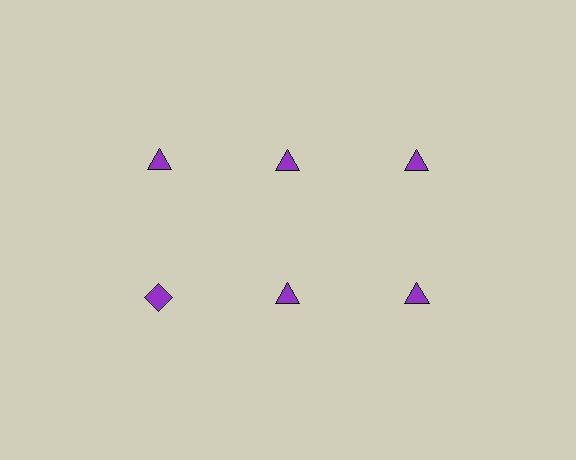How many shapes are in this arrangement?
There are 6 shapes arranged in a grid pattern.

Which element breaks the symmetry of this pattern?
The purple diamond in the second row, leftmost column breaks the symmetry. All other shapes are purple triangles.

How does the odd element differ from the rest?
It has a different shape: diamond instead of triangle.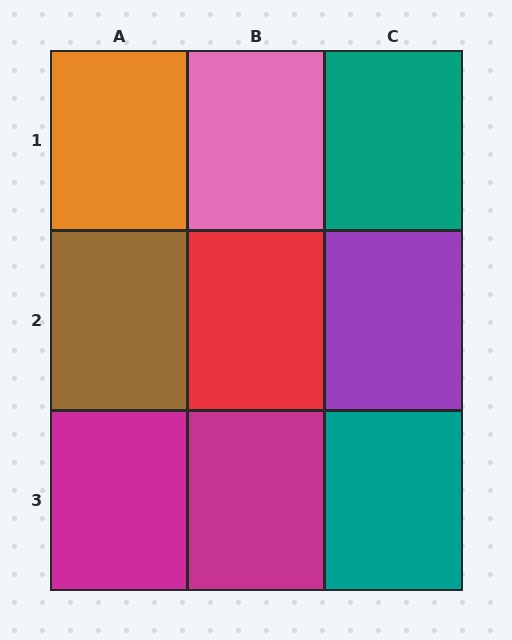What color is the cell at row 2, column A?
Brown.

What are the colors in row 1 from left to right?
Orange, pink, teal.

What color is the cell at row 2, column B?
Red.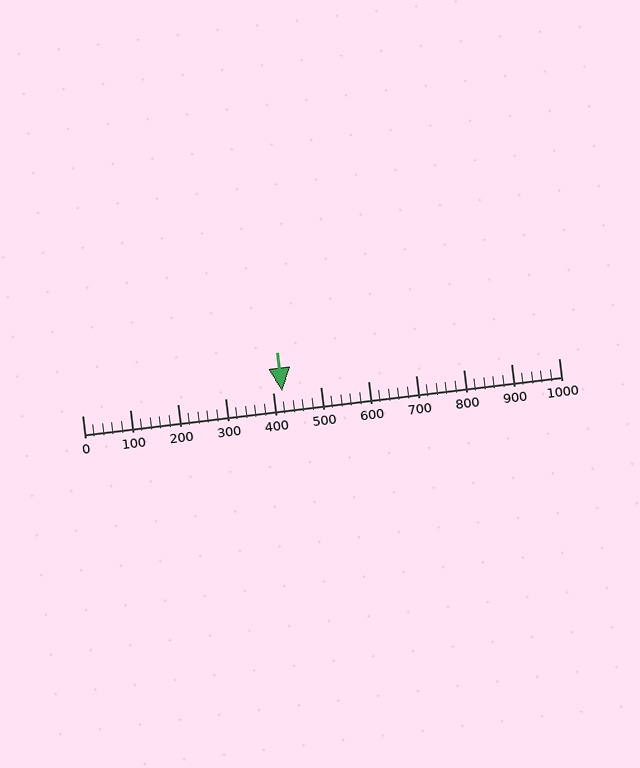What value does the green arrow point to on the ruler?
The green arrow points to approximately 420.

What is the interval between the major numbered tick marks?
The major tick marks are spaced 100 units apart.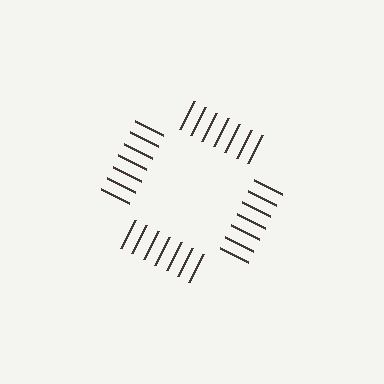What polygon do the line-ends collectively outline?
An illusory square — the line segments terminate on its edges but no continuous stroke is drawn.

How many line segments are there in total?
28 — 7 along each of the 4 edges.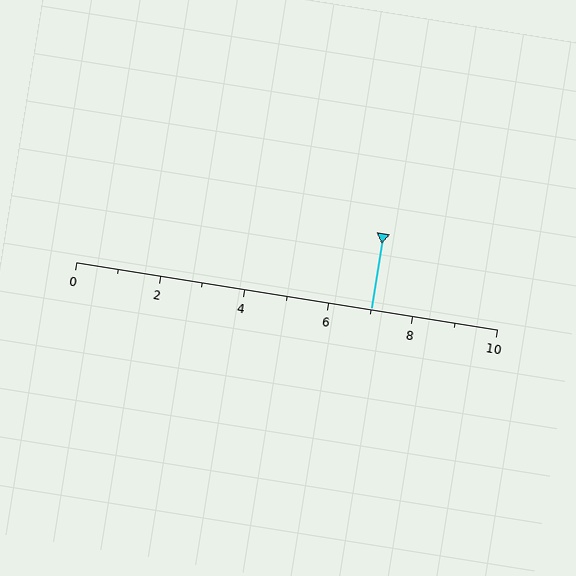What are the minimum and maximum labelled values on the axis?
The axis runs from 0 to 10.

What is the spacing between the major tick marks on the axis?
The major ticks are spaced 2 apart.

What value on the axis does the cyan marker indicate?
The marker indicates approximately 7.